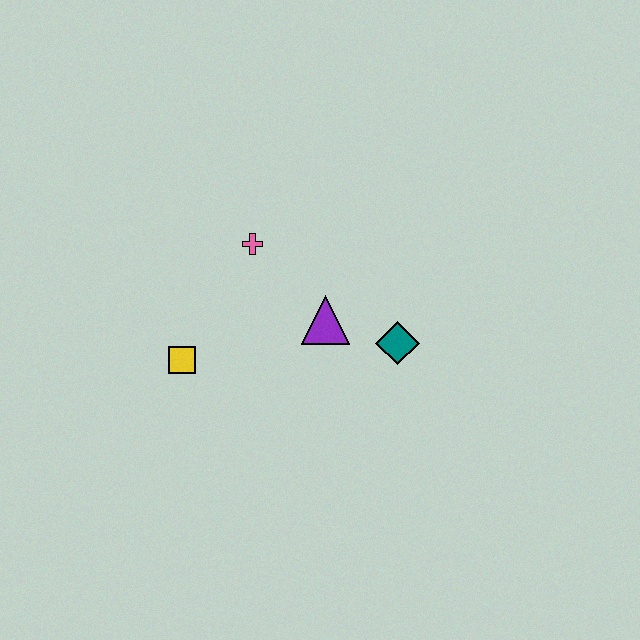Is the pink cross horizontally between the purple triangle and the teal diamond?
No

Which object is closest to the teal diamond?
The purple triangle is closest to the teal diamond.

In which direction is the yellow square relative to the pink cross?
The yellow square is below the pink cross.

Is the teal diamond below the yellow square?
No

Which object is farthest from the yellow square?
The teal diamond is farthest from the yellow square.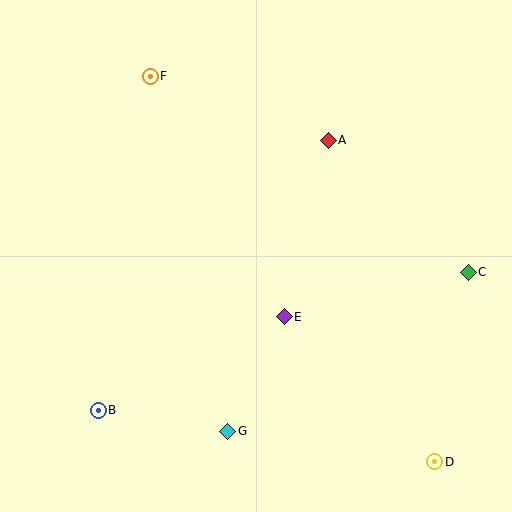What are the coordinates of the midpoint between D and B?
The midpoint between D and B is at (266, 436).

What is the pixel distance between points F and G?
The distance between F and G is 363 pixels.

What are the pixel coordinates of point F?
Point F is at (150, 76).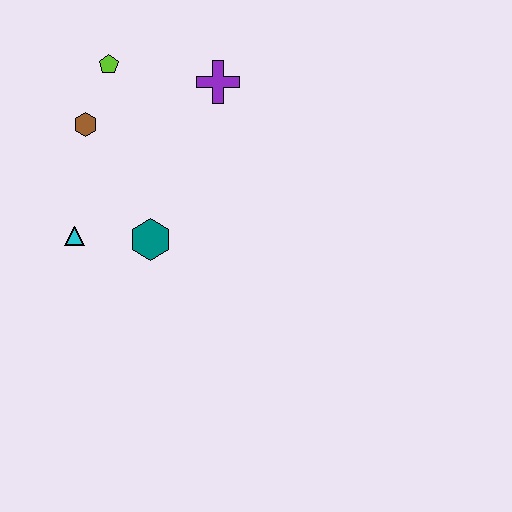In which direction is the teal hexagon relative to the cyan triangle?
The teal hexagon is to the right of the cyan triangle.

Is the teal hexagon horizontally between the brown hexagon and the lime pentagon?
No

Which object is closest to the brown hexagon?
The lime pentagon is closest to the brown hexagon.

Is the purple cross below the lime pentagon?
Yes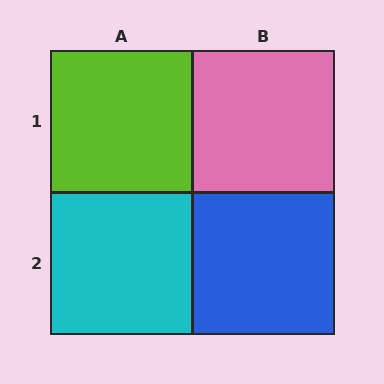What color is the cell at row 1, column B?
Pink.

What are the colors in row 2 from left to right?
Cyan, blue.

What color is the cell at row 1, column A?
Lime.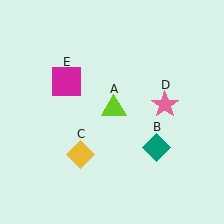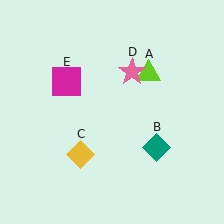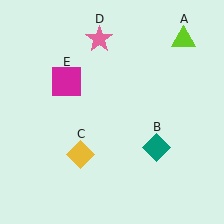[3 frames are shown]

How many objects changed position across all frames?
2 objects changed position: lime triangle (object A), pink star (object D).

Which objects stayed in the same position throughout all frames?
Teal diamond (object B) and yellow diamond (object C) and magenta square (object E) remained stationary.